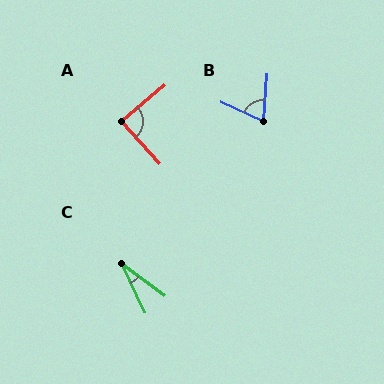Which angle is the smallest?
C, at approximately 28 degrees.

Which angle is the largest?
A, at approximately 88 degrees.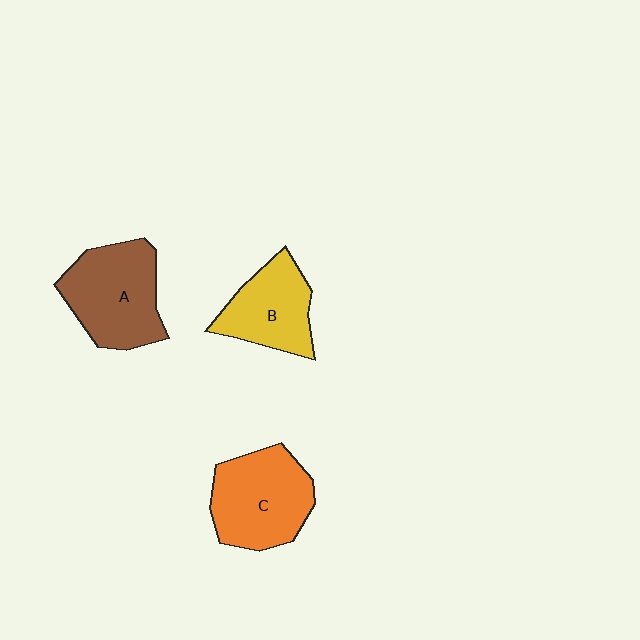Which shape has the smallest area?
Shape B (yellow).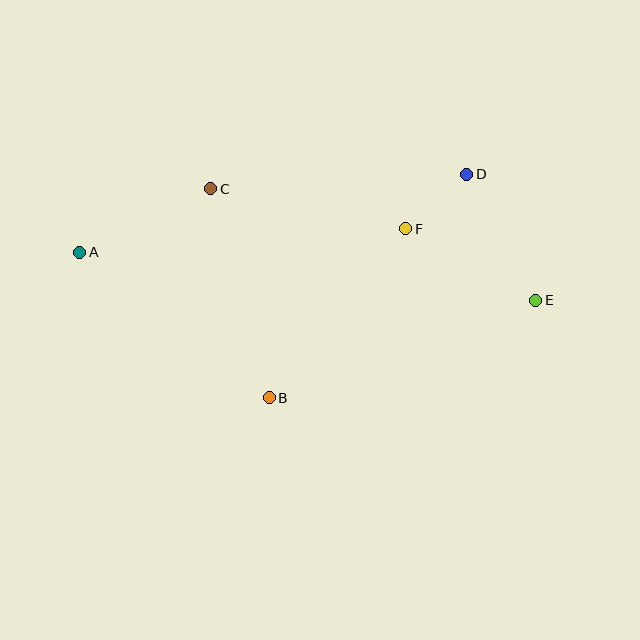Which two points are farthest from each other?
Points A and E are farthest from each other.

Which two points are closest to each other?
Points D and F are closest to each other.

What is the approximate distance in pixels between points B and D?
The distance between B and D is approximately 298 pixels.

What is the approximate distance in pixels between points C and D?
The distance between C and D is approximately 256 pixels.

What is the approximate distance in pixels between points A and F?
The distance between A and F is approximately 327 pixels.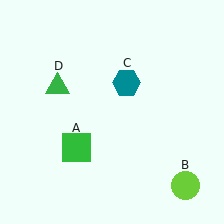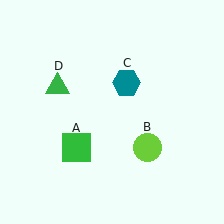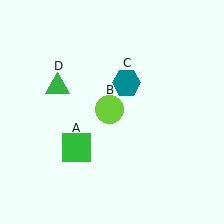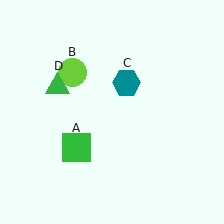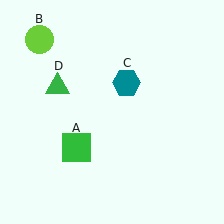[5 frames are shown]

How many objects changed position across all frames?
1 object changed position: lime circle (object B).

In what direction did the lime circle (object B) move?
The lime circle (object B) moved up and to the left.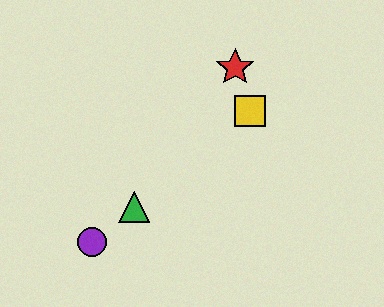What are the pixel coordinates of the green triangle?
The green triangle is at (134, 207).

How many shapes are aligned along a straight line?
4 shapes (the blue circle, the green triangle, the yellow square, the purple circle) are aligned along a straight line.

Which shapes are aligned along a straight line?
The blue circle, the green triangle, the yellow square, the purple circle are aligned along a straight line.